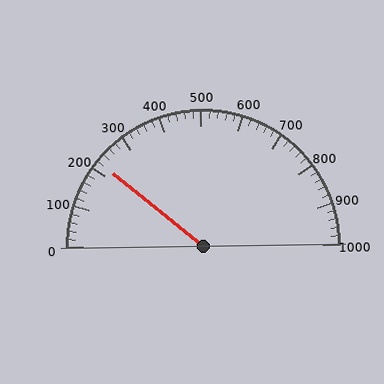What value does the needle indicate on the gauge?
The needle indicates approximately 220.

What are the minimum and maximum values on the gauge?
The gauge ranges from 0 to 1000.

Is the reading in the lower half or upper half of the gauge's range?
The reading is in the lower half of the range (0 to 1000).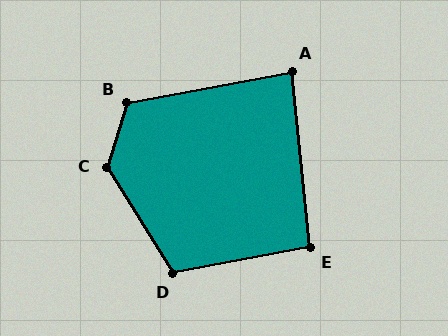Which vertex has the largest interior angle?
C, at approximately 131 degrees.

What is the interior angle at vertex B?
Approximately 117 degrees (obtuse).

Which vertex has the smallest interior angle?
A, at approximately 86 degrees.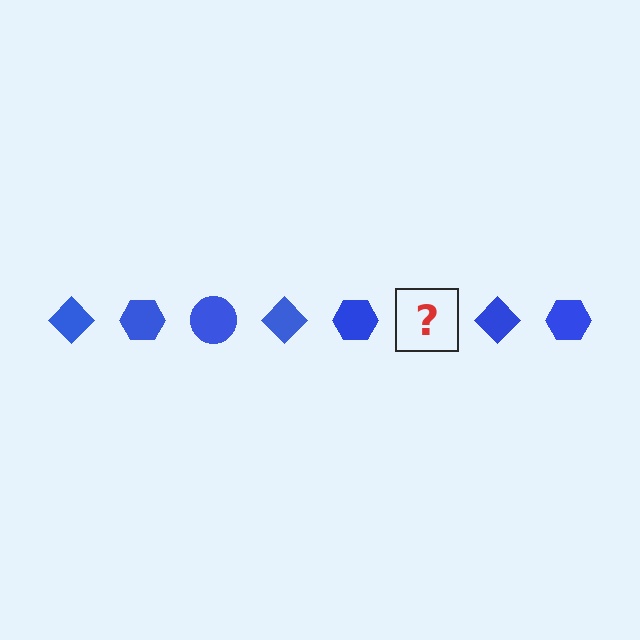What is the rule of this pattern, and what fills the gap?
The rule is that the pattern cycles through diamond, hexagon, circle shapes in blue. The gap should be filled with a blue circle.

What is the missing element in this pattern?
The missing element is a blue circle.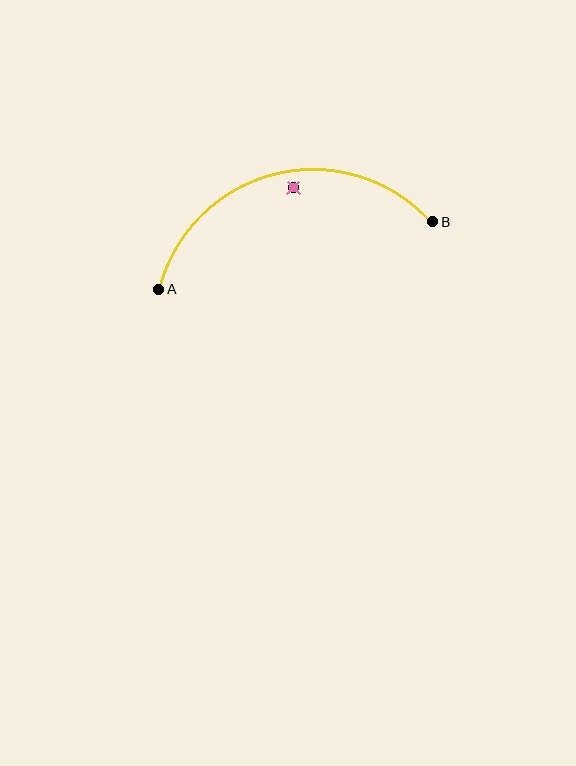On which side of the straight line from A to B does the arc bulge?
The arc bulges above the straight line connecting A and B.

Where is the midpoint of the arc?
The arc midpoint is the point on the curve farthest from the straight line joining A and B. It sits above that line.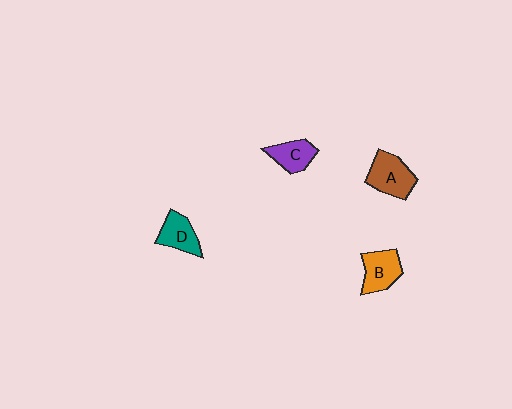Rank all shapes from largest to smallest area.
From largest to smallest: A (brown), B (orange), D (teal), C (purple).